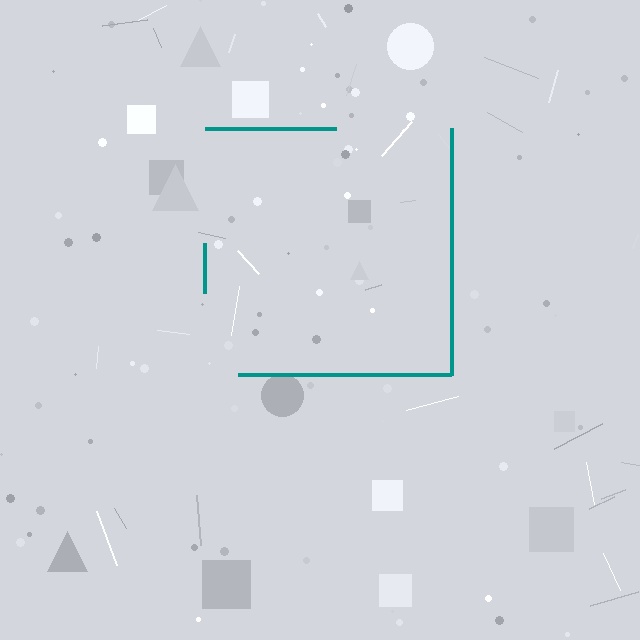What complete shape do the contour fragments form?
The contour fragments form a square.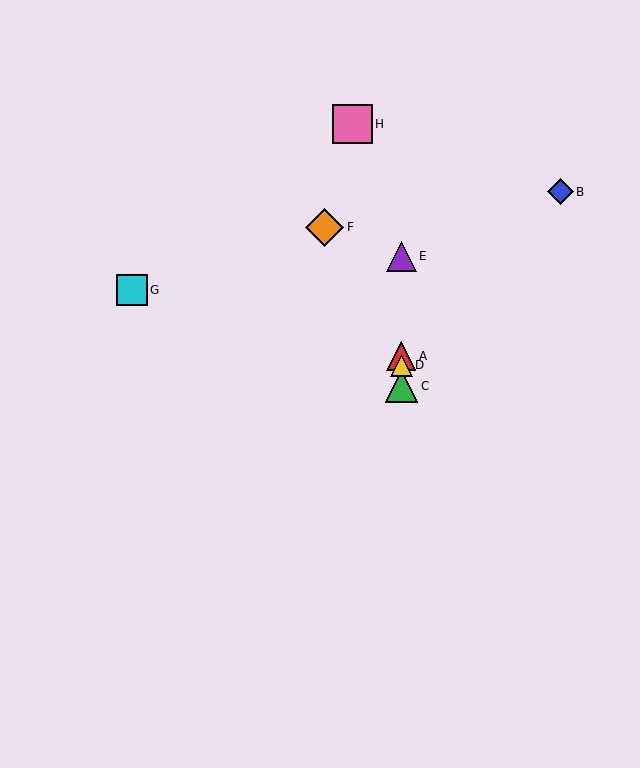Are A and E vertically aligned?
Yes, both are at x≈401.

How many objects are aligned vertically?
4 objects (A, C, D, E) are aligned vertically.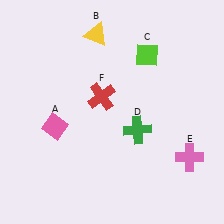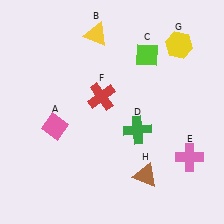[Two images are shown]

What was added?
A yellow hexagon (G), a brown triangle (H) were added in Image 2.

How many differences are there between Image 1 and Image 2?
There are 2 differences between the two images.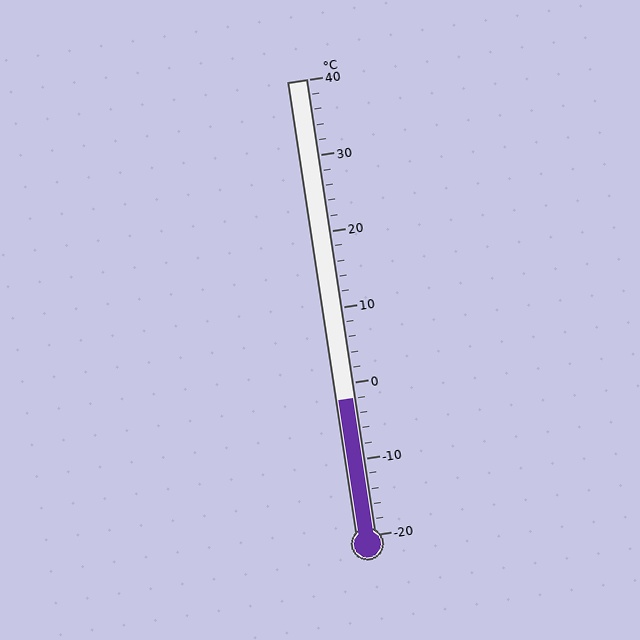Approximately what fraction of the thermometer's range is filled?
The thermometer is filled to approximately 30% of its range.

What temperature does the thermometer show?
The thermometer shows approximately -2°C.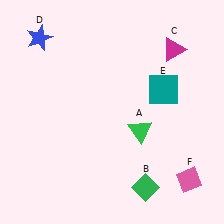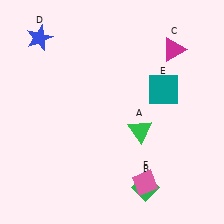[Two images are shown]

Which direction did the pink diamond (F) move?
The pink diamond (F) moved left.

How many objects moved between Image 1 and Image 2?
1 object moved between the two images.